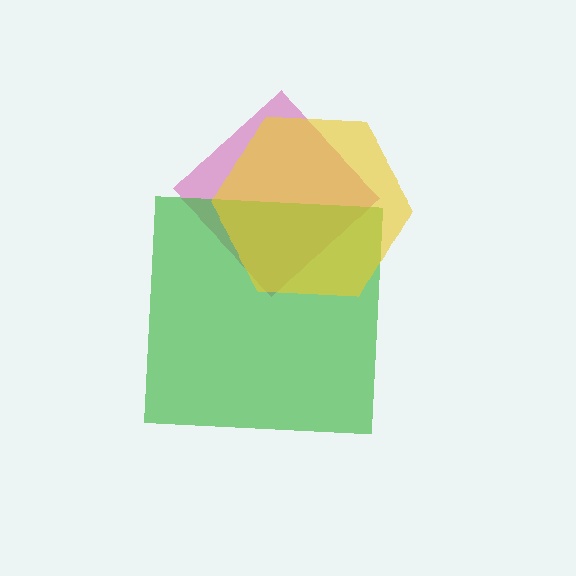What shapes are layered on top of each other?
The layered shapes are: a magenta diamond, a green square, a yellow hexagon.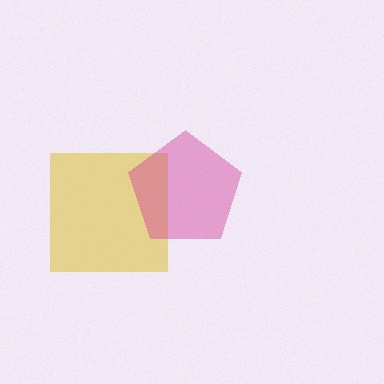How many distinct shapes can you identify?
There are 2 distinct shapes: a yellow square, a magenta pentagon.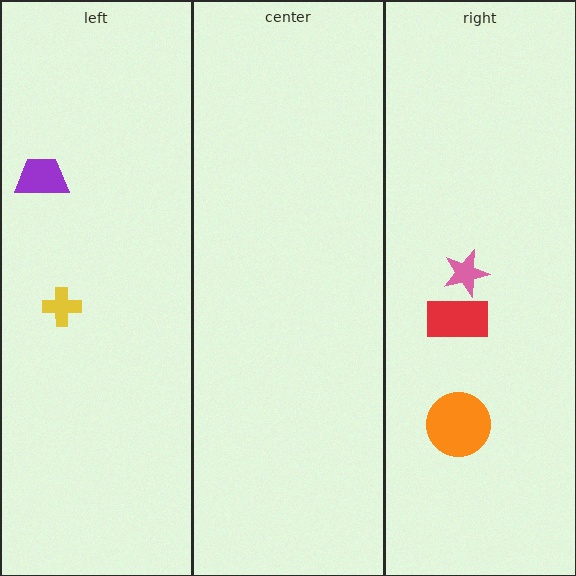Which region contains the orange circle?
The right region.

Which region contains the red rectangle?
The right region.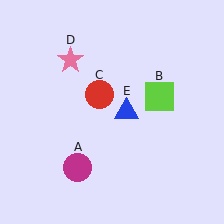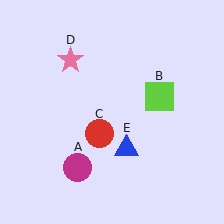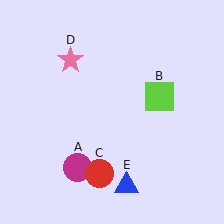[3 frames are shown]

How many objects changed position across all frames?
2 objects changed position: red circle (object C), blue triangle (object E).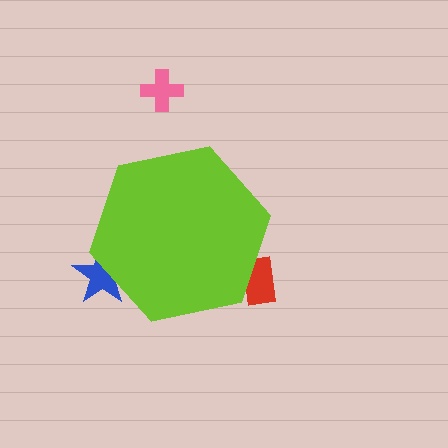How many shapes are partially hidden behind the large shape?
2 shapes are partially hidden.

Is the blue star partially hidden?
Yes, the blue star is partially hidden behind the lime hexagon.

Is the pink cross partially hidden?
No, the pink cross is fully visible.